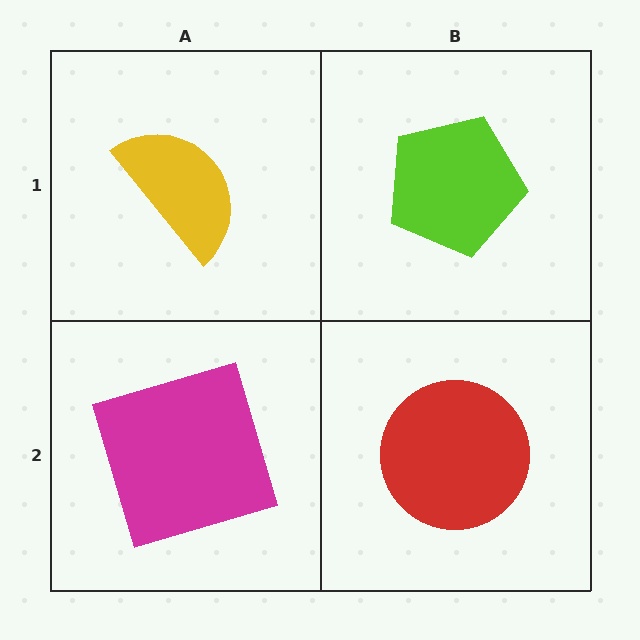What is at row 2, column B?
A red circle.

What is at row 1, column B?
A lime pentagon.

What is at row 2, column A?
A magenta square.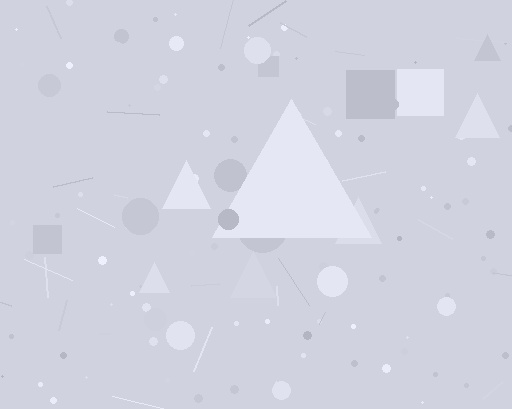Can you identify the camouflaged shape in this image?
The camouflaged shape is a triangle.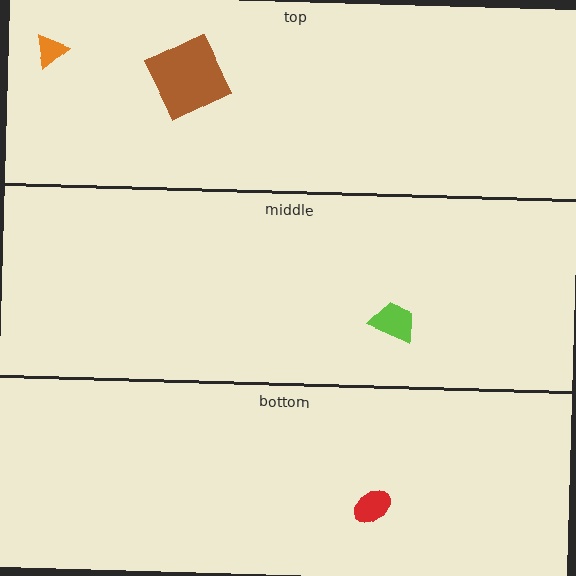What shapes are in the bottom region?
The red ellipse.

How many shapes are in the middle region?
1.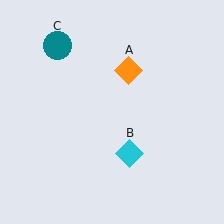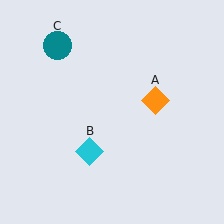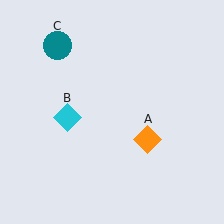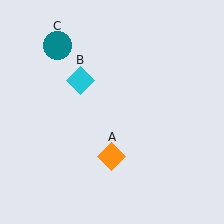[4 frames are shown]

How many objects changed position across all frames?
2 objects changed position: orange diamond (object A), cyan diamond (object B).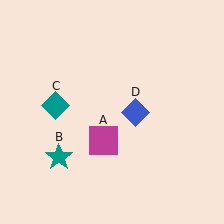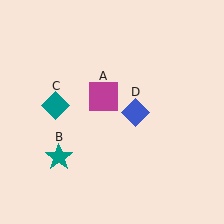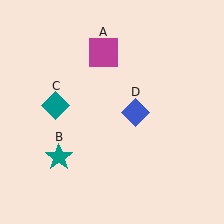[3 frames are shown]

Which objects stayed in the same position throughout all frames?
Teal star (object B) and teal diamond (object C) and blue diamond (object D) remained stationary.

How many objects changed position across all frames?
1 object changed position: magenta square (object A).